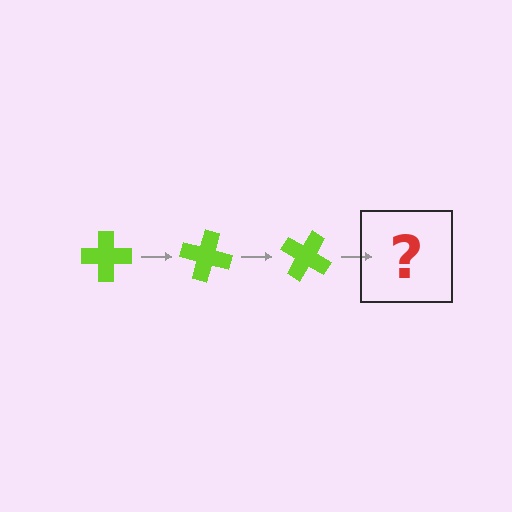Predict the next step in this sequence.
The next step is a lime cross rotated 45 degrees.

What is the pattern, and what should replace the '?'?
The pattern is that the cross rotates 15 degrees each step. The '?' should be a lime cross rotated 45 degrees.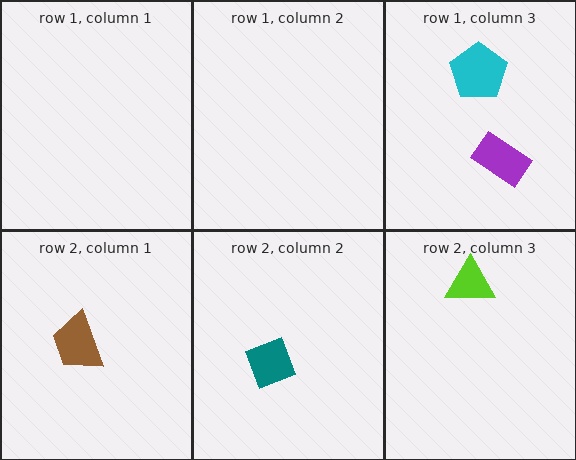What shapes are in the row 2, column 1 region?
The brown trapezoid.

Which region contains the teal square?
The row 2, column 2 region.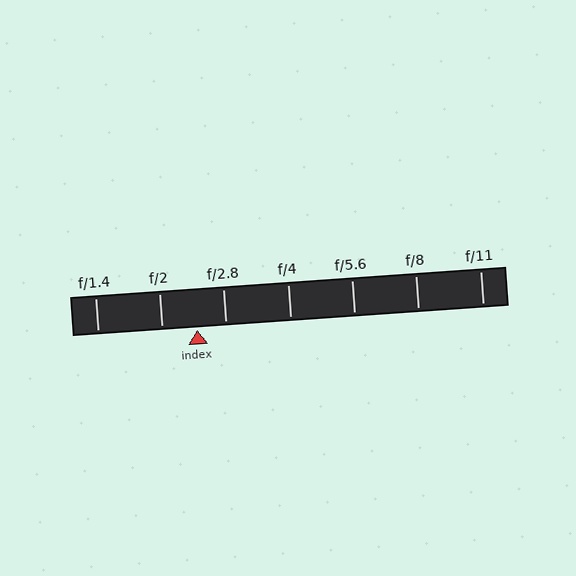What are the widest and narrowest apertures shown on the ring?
The widest aperture shown is f/1.4 and the narrowest is f/11.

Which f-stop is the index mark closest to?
The index mark is closest to f/2.8.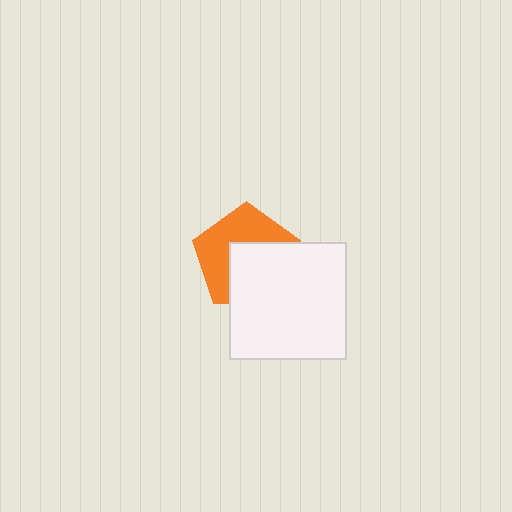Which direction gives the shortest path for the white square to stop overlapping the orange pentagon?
Moving toward the lower-right gives the shortest separation.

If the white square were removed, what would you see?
You would see the complete orange pentagon.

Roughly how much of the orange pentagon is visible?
About half of it is visible (roughly 51%).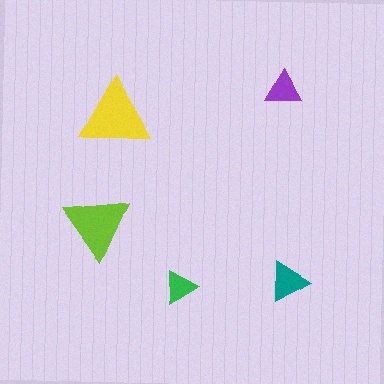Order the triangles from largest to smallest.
the yellow one, the lime one, the teal one, the purple one, the green one.